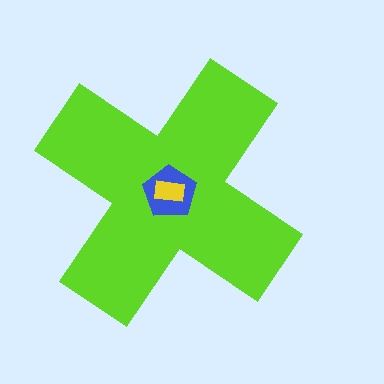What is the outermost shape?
The lime cross.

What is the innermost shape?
The yellow rectangle.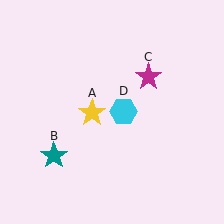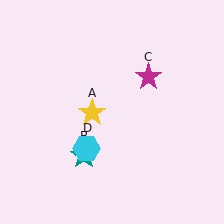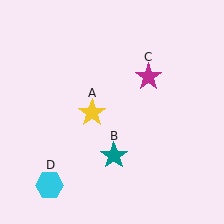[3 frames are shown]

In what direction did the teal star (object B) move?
The teal star (object B) moved right.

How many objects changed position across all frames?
2 objects changed position: teal star (object B), cyan hexagon (object D).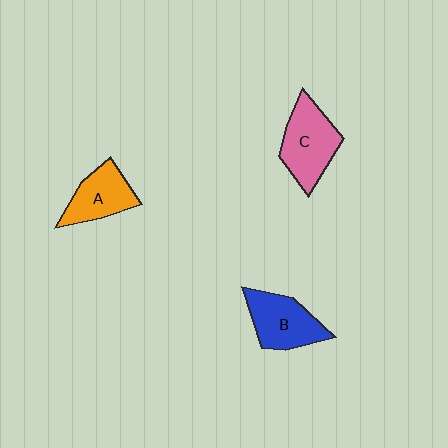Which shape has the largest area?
Shape C (pink).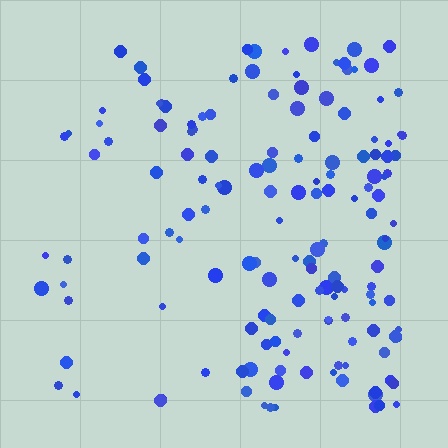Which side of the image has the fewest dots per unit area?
The left.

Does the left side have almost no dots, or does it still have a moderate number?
Still a moderate number, just noticeably fewer than the right.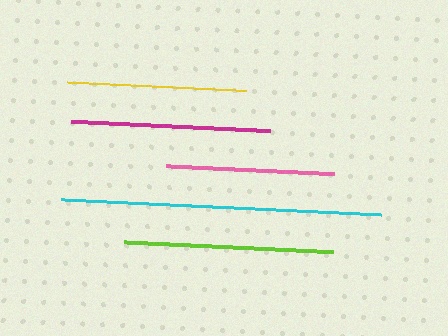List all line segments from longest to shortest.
From longest to shortest: cyan, lime, magenta, yellow, pink.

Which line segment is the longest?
The cyan line is the longest at approximately 320 pixels.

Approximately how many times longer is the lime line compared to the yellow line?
The lime line is approximately 1.2 times the length of the yellow line.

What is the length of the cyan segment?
The cyan segment is approximately 320 pixels long.